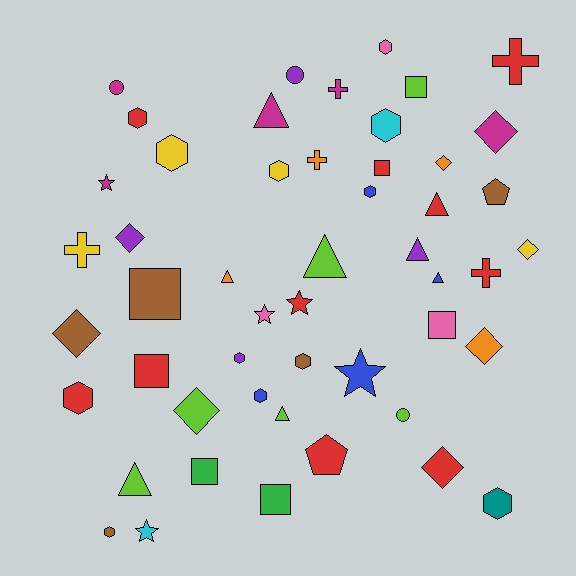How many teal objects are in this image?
There is 1 teal object.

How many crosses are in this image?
There are 5 crosses.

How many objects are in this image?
There are 50 objects.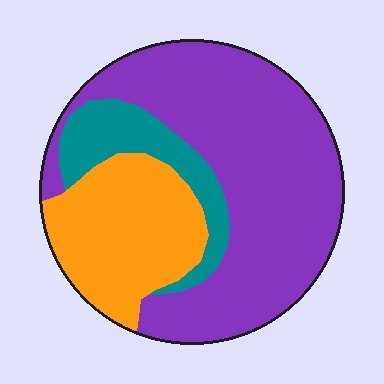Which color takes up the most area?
Purple, at roughly 60%.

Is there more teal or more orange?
Orange.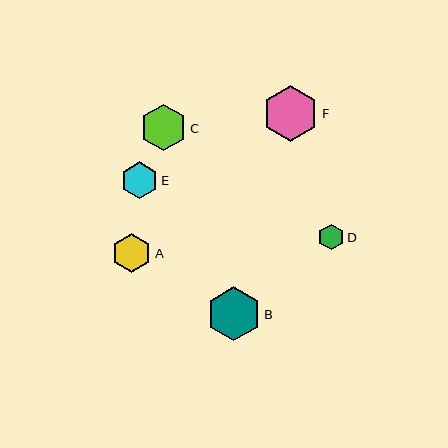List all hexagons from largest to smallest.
From largest to smallest: F, B, C, A, E, D.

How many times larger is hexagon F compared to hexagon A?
Hexagon F is approximately 1.4 times the size of hexagon A.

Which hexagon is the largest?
Hexagon F is the largest with a size of approximately 56 pixels.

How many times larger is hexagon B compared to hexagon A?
Hexagon B is approximately 1.4 times the size of hexagon A.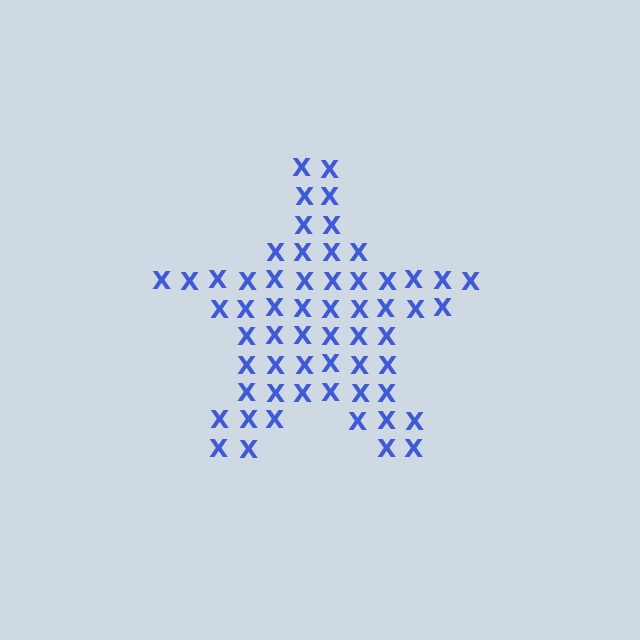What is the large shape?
The large shape is a star.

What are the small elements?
The small elements are letter X's.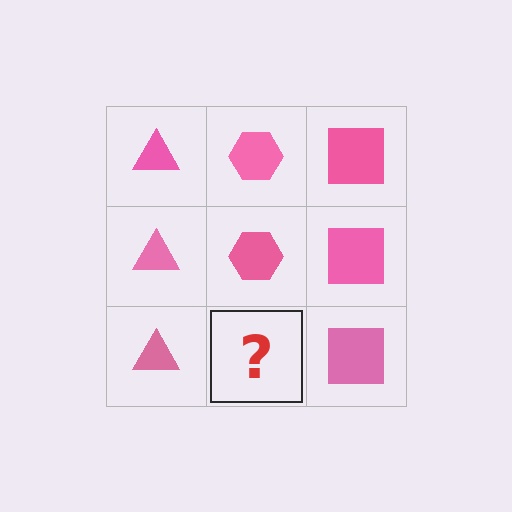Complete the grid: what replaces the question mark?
The question mark should be replaced with a pink hexagon.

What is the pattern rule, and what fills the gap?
The rule is that each column has a consistent shape. The gap should be filled with a pink hexagon.